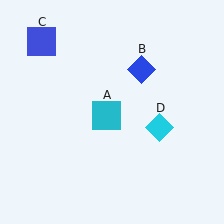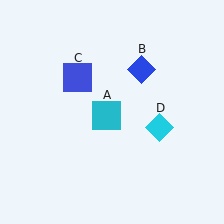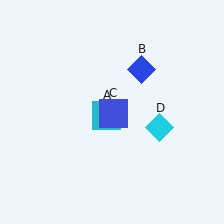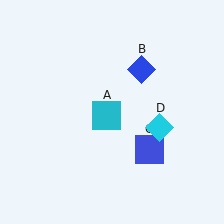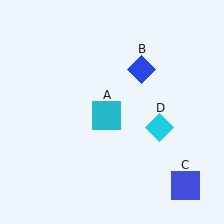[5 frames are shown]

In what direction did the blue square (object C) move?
The blue square (object C) moved down and to the right.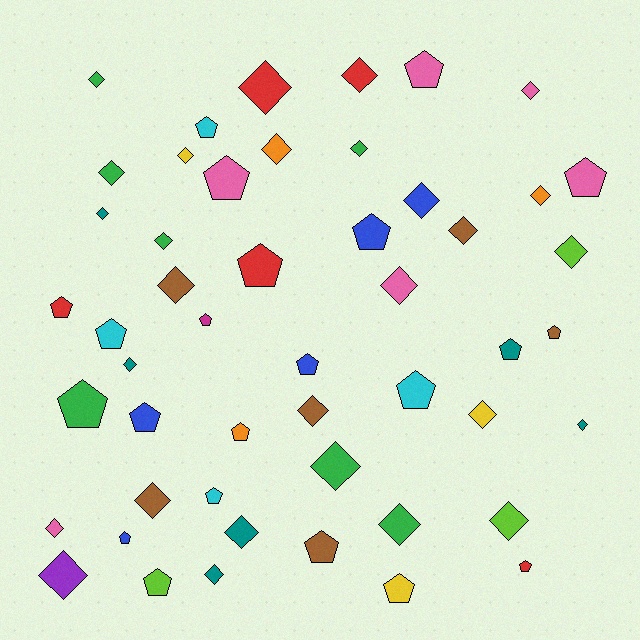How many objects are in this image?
There are 50 objects.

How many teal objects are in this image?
There are 6 teal objects.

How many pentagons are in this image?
There are 22 pentagons.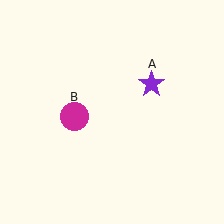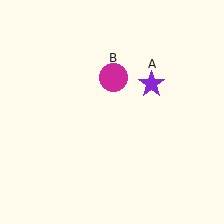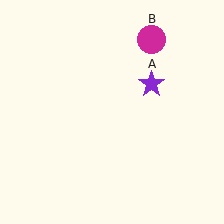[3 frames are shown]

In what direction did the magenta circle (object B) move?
The magenta circle (object B) moved up and to the right.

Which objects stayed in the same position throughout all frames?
Purple star (object A) remained stationary.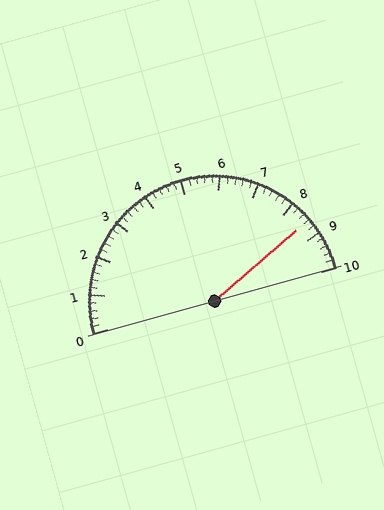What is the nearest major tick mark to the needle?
The nearest major tick mark is 9.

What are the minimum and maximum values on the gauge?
The gauge ranges from 0 to 10.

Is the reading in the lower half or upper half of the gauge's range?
The reading is in the upper half of the range (0 to 10).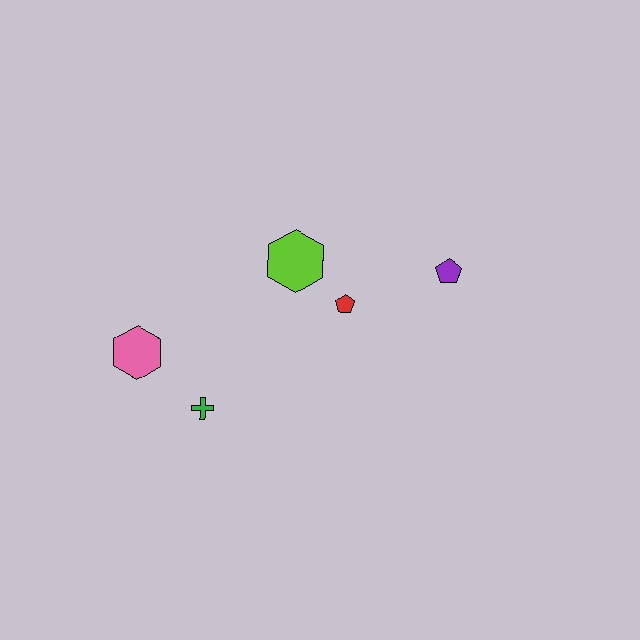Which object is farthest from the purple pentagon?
The pink hexagon is farthest from the purple pentagon.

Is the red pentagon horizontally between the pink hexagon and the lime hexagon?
No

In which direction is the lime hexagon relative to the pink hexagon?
The lime hexagon is to the right of the pink hexagon.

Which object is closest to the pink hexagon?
The green cross is closest to the pink hexagon.